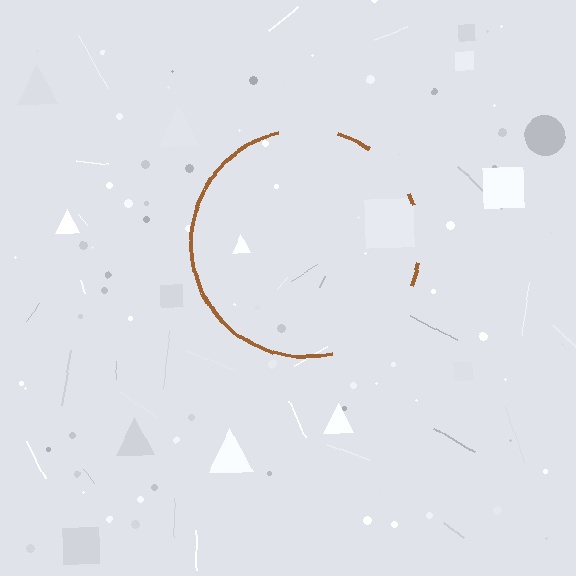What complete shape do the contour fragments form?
The contour fragments form a circle.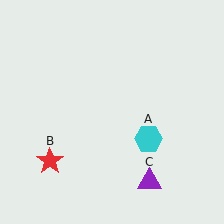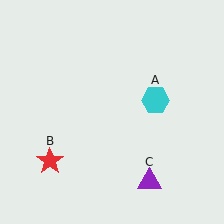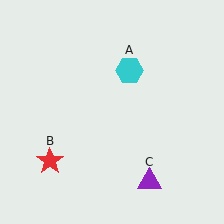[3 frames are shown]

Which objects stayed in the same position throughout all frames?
Red star (object B) and purple triangle (object C) remained stationary.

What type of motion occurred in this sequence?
The cyan hexagon (object A) rotated counterclockwise around the center of the scene.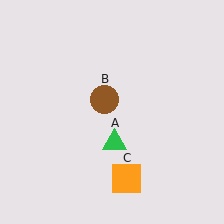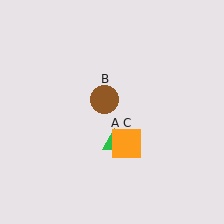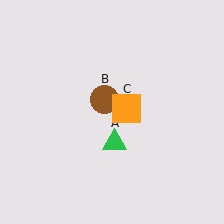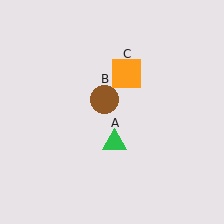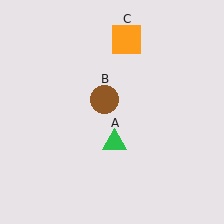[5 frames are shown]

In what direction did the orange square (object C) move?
The orange square (object C) moved up.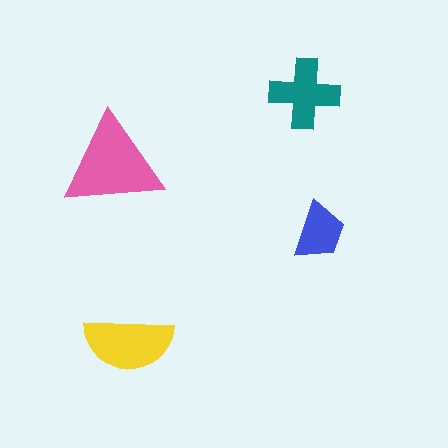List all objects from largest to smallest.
The pink triangle, the yellow semicircle, the teal cross, the blue trapezoid.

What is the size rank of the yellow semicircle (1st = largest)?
2nd.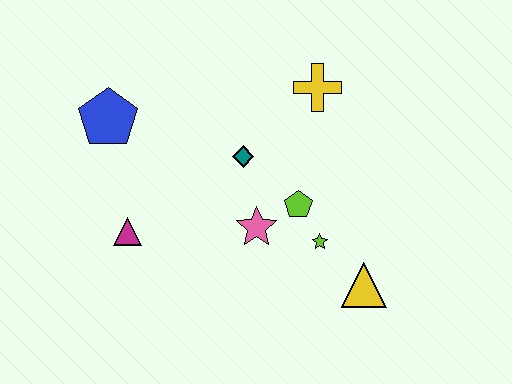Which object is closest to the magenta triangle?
The blue pentagon is closest to the magenta triangle.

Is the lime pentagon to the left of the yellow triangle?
Yes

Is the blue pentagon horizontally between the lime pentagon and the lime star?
No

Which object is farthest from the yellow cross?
The magenta triangle is farthest from the yellow cross.